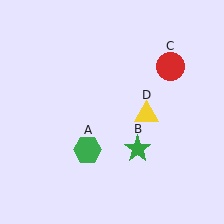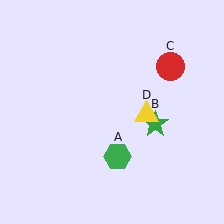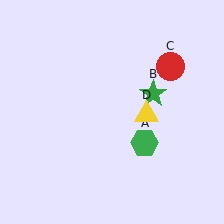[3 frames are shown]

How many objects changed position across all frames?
2 objects changed position: green hexagon (object A), green star (object B).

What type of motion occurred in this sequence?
The green hexagon (object A), green star (object B) rotated counterclockwise around the center of the scene.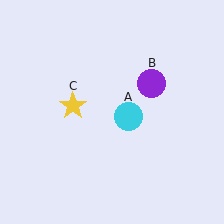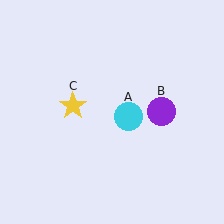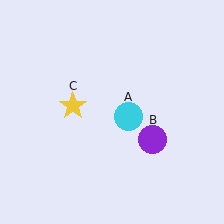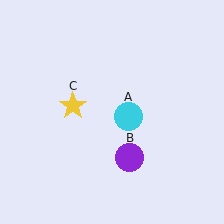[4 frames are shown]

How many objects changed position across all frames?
1 object changed position: purple circle (object B).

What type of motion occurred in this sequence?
The purple circle (object B) rotated clockwise around the center of the scene.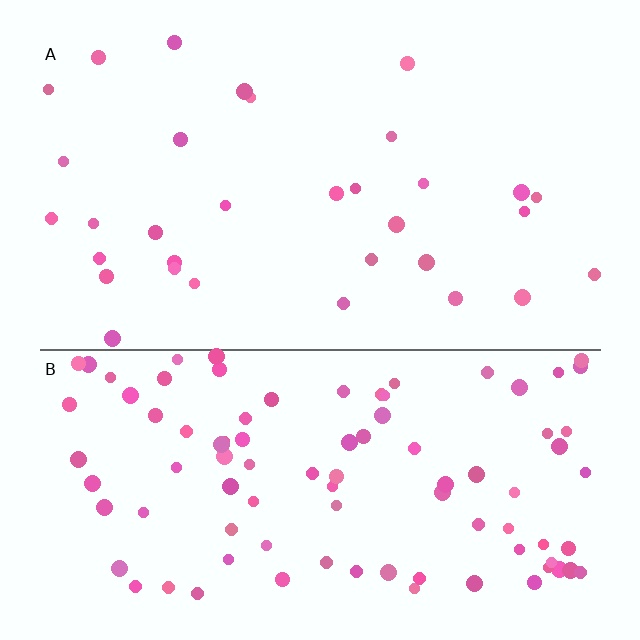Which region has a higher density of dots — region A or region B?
B (the bottom).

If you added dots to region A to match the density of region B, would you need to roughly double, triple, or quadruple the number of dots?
Approximately triple.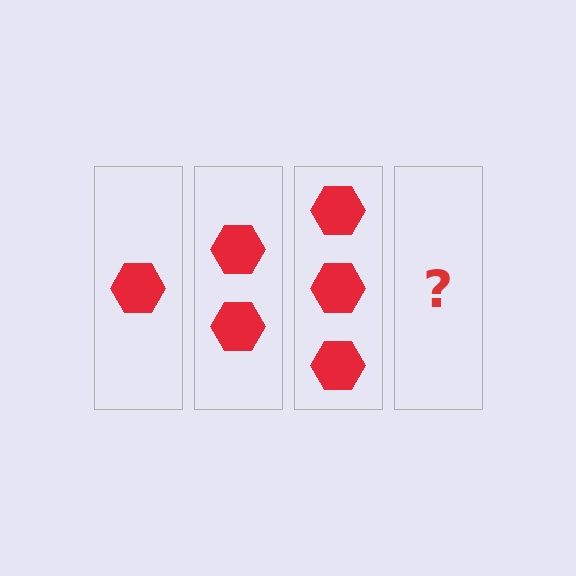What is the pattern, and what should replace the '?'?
The pattern is that each step adds one more hexagon. The '?' should be 4 hexagons.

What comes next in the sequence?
The next element should be 4 hexagons.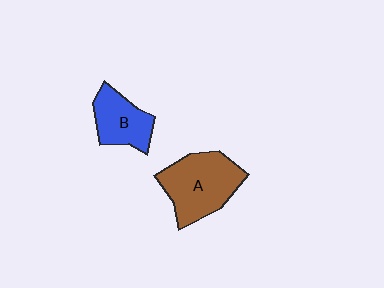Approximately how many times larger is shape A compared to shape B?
Approximately 1.6 times.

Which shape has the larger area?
Shape A (brown).